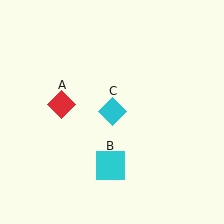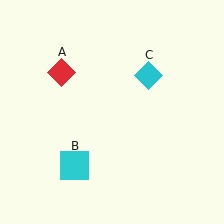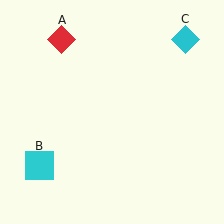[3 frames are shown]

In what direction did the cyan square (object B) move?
The cyan square (object B) moved left.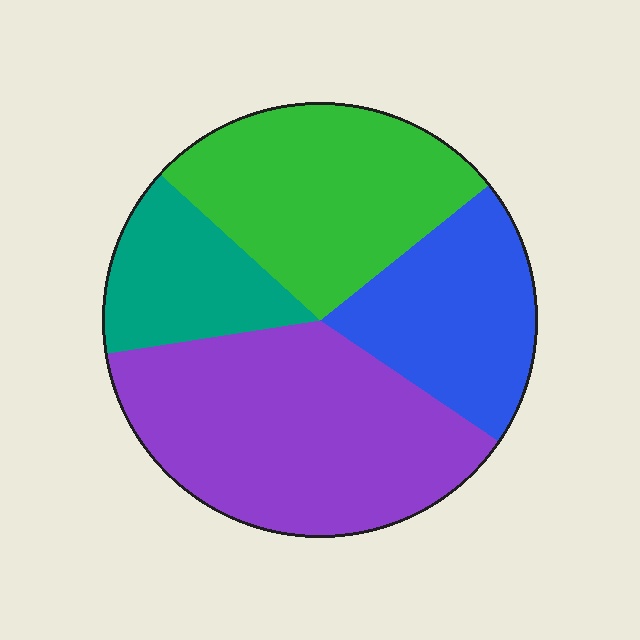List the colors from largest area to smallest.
From largest to smallest: purple, green, blue, teal.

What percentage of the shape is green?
Green covers around 30% of the shape.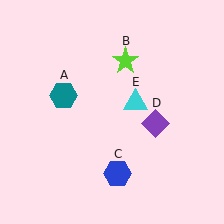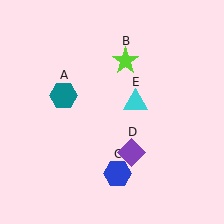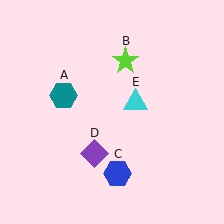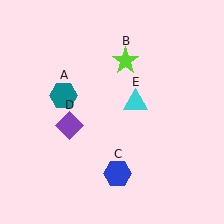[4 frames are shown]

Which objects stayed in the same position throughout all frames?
Teal hexagon (object A) and lime star (object B) and blue hexagon (object C) and cyan triangle (object E) remained stationary.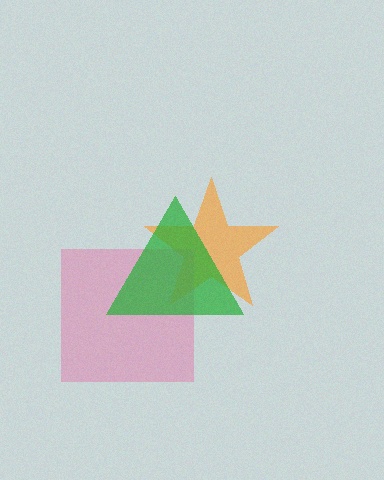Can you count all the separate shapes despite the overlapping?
Yes, there are 3 separate shapes.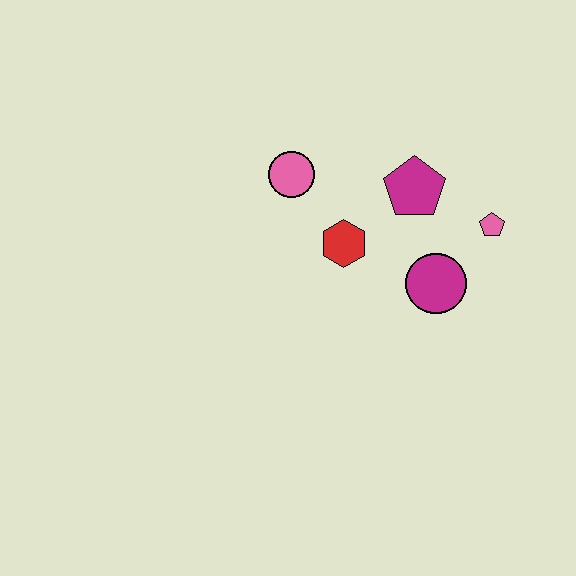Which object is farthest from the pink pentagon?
The pink circle is farthest from the pink pentagon.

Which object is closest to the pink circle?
The red hexagon is closest to the pink circle.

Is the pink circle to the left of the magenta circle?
Yes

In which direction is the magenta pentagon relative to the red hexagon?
The magenta pentagon is to the right of the red hexagon.